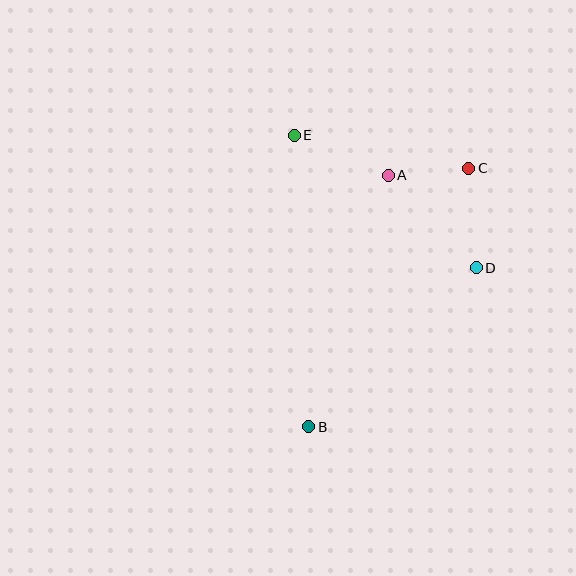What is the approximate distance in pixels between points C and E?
The distance between C and E is approximately 178 pixels.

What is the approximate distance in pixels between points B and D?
The distance between B and D is approximately 231 pixels.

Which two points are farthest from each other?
Points B and C are farthest from each other.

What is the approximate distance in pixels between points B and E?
The distance between B and E is approximately 292 pixels.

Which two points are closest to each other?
Points A and C are closest to each other.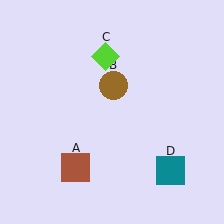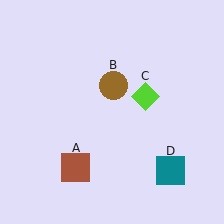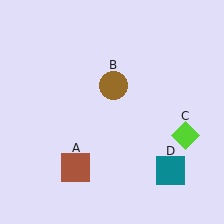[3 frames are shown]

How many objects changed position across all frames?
1 object changed position: lime diamond (object C).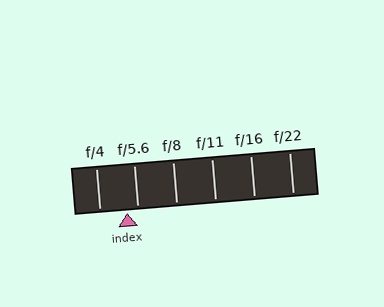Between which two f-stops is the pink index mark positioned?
The index mark is between f/4 and f/5.6.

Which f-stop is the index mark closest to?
The index mark is closest to f/5.6.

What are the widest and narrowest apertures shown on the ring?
The widest aperture shown is f/4 and the narrowest is f/22.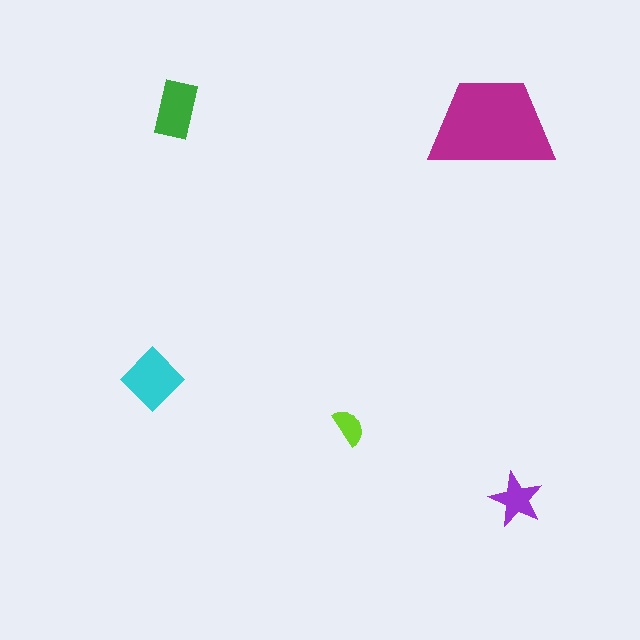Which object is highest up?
The green rectangle is topmost.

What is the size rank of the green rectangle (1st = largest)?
3rd.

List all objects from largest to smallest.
The magenta trapezoid, the cyan diamond, the green rectangle, the purple star, the lime semicircle.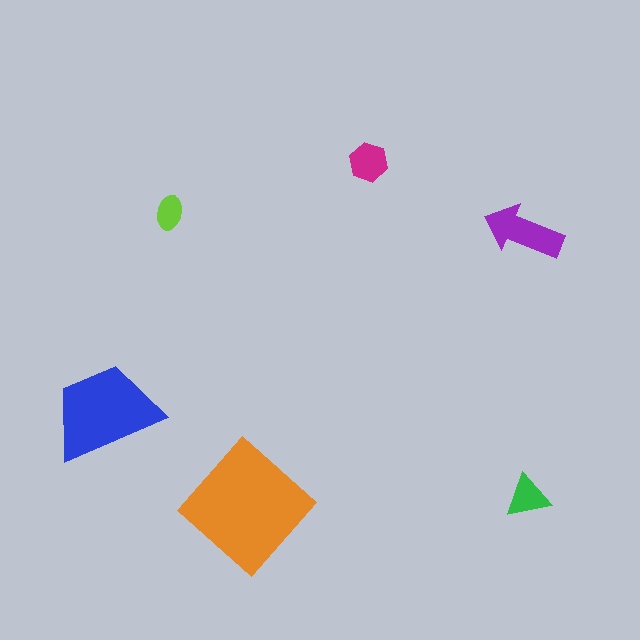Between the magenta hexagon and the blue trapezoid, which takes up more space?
The blue trapezoid.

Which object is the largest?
The orange diamond.